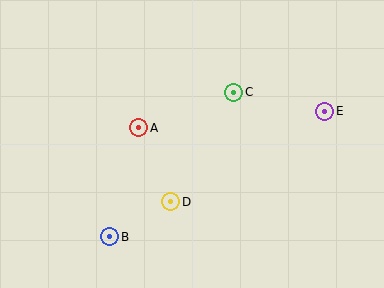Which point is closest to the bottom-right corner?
Point E is closest to the bottom-right corner.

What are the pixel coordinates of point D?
Point D is at (171, 202).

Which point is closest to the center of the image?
Point A at (139, 128) is closest to the center.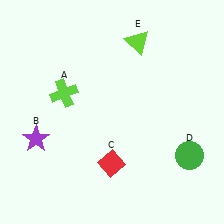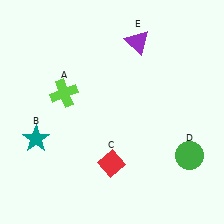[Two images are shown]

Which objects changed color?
B changed from purple to teal. E changed from lime to purple.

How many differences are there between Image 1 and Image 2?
There are 2 differences between the two images.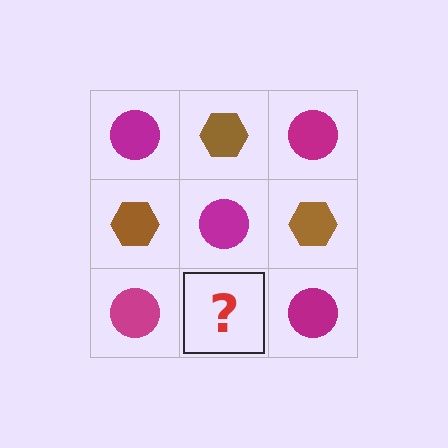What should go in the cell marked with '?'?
The missing cell should contain a brown hexagon.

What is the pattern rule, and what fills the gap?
The rule is that it alternates magenta circle and brown hexagon in a checkerboard pattern. The gap should be filled with a brown hexagon.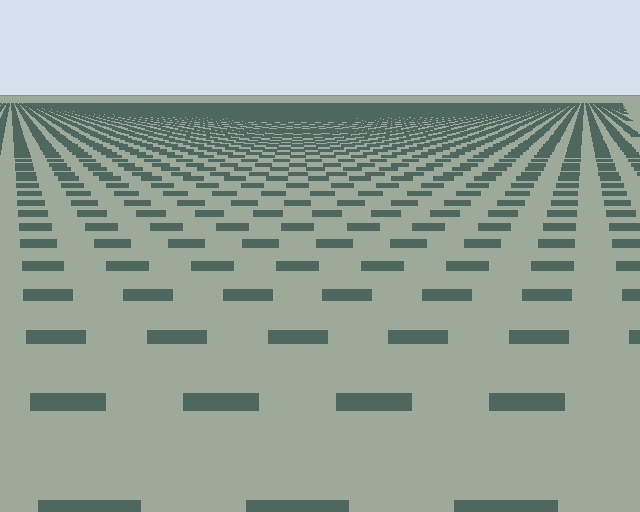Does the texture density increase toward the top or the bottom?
Density increases toward the top.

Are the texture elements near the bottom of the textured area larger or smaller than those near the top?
Larger. Near the bottom, elements are closer to the viewer and appear at a bigger on-screen size.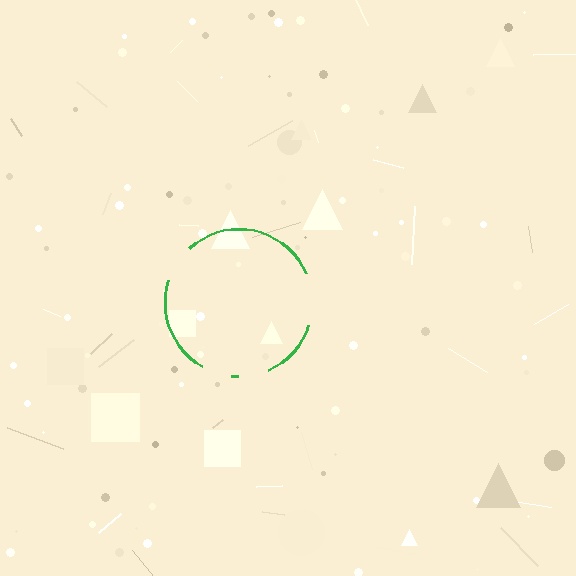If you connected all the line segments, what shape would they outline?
They would outline a circle.